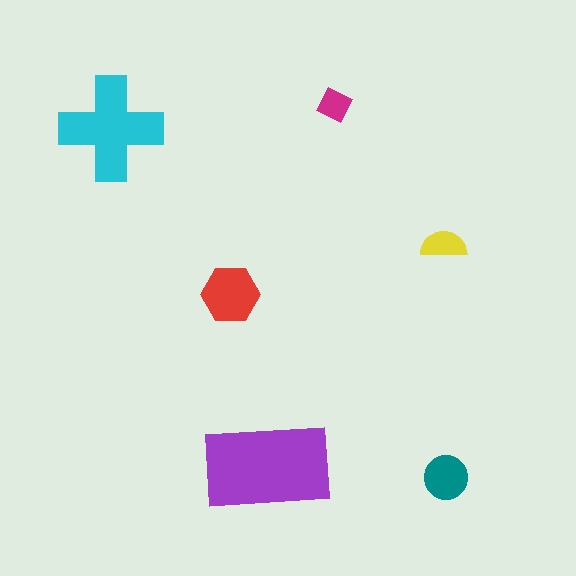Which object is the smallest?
The magenta diamond.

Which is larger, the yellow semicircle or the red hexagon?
The red hexagon.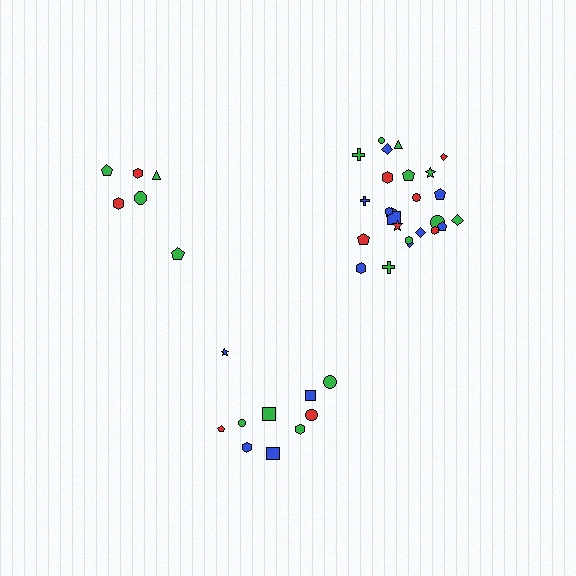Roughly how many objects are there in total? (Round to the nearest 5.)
Roughly 40 objects in total.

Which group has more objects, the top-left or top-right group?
The top-right group.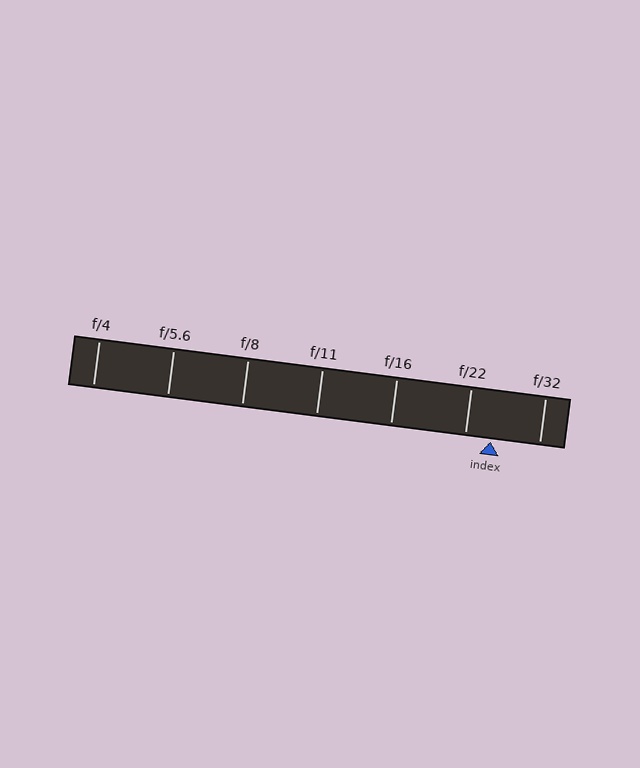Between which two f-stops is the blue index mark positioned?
The index mark is between f/22 and f/32.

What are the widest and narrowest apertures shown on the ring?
The widest aperture shown is f/4 and the narrowest is f/32.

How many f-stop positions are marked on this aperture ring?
There are 7 f-stop positions marked.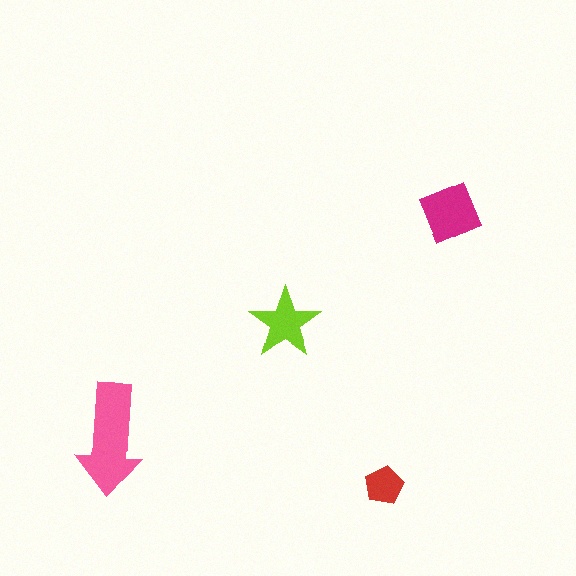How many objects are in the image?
There are 4 objects in the image.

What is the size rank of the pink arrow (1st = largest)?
1st.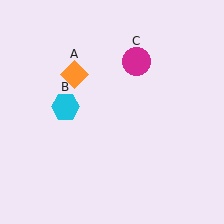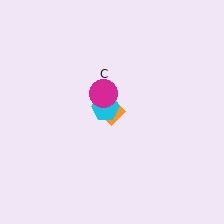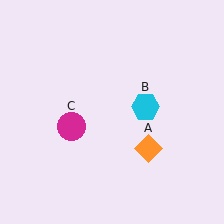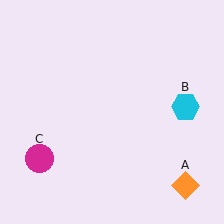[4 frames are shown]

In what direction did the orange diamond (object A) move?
The orange diamond (object A) moved down and to the right.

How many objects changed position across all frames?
3 objects changed position: orange diamond (object A), cyan hexagon (object B), magenta circle (object C).